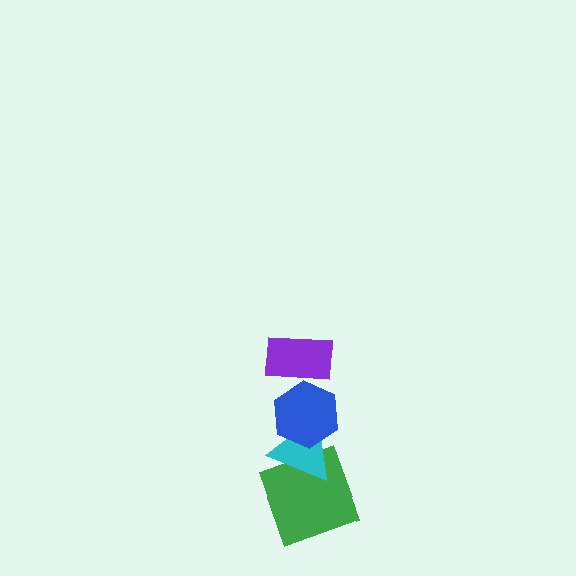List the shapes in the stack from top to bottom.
From top to bottom: the purple rectangle, the blue hexagon, the cyan triangle, the green square.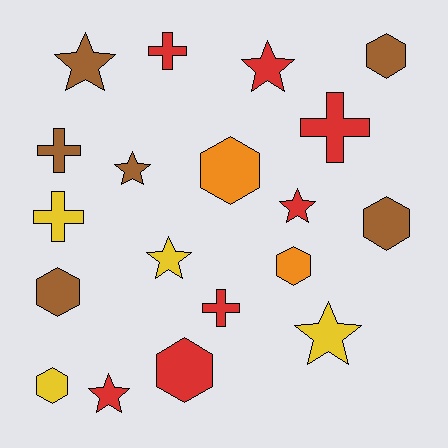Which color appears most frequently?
Red, with 7 objects.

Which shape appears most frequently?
Hexagon, with 7 objects.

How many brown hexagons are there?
There are 3 brown hexagons.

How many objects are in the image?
There are 19 objects.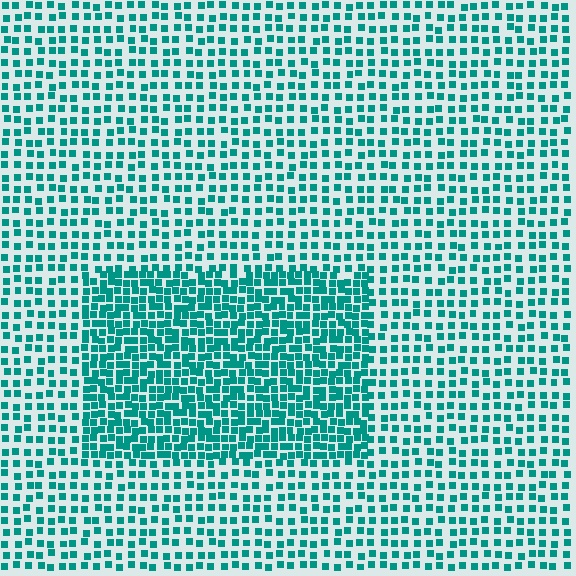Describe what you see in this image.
The image contains small teal elements arranged at two different densities. A rectangle-shaped region is visible where the elements are more densely packed than the surrounding area.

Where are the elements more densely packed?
The elements are more densely packed inside the rectangle boundary.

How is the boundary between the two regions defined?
The boundary is defined by a change in element density (approximately 1.9x ratio). All elements are the same color, size, and shape.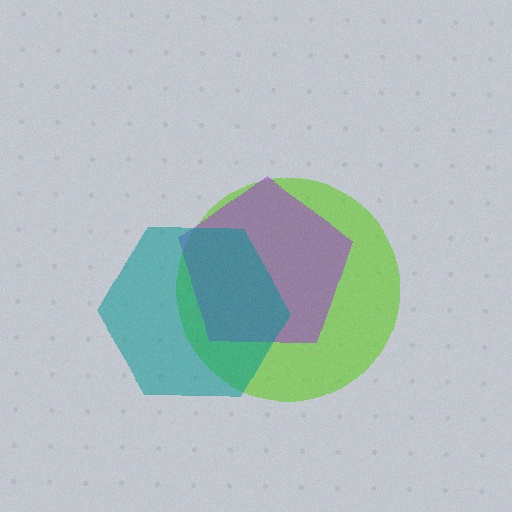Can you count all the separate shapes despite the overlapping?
Yes, there are 3 separate shapes.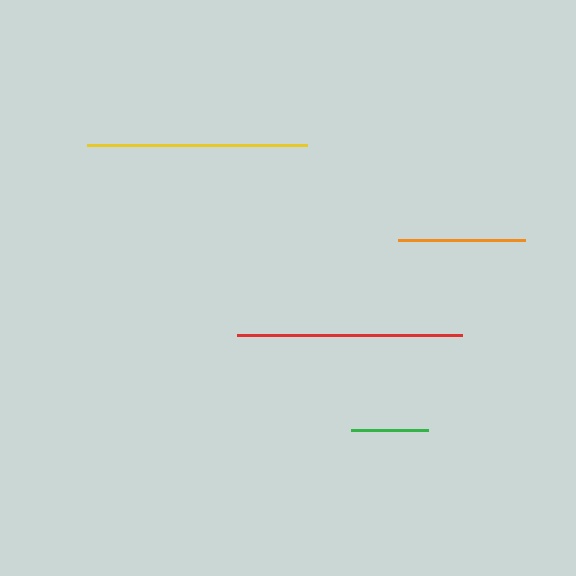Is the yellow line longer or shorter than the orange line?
The yellow line is longer than the orange line.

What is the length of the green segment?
The green segment is approximately 77 pixels long.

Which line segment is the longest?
The red line is the longest at approximately 225 pixels.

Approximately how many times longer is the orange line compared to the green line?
The orange line is approximately 1.7 times the length of the green line.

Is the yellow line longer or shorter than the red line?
The red line is longer than the yellow line.